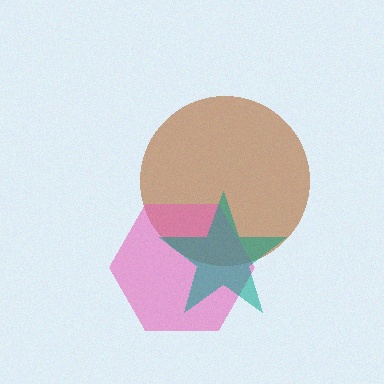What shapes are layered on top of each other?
The layered shapes are: a brown circle, a pink hexagon, a teal star.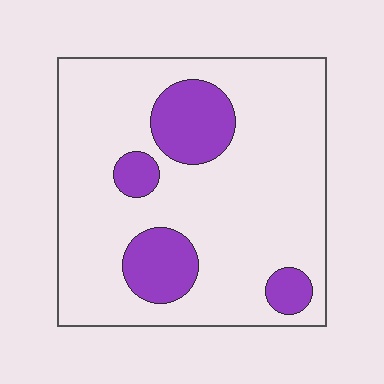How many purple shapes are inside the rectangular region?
4.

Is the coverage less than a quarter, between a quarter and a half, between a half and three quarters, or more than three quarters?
Less than a quarter.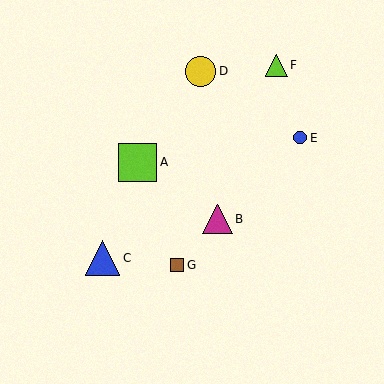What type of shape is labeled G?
Shape G is a brown square.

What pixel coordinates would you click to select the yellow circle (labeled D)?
Click at (201, 71) to select the yellow circle D.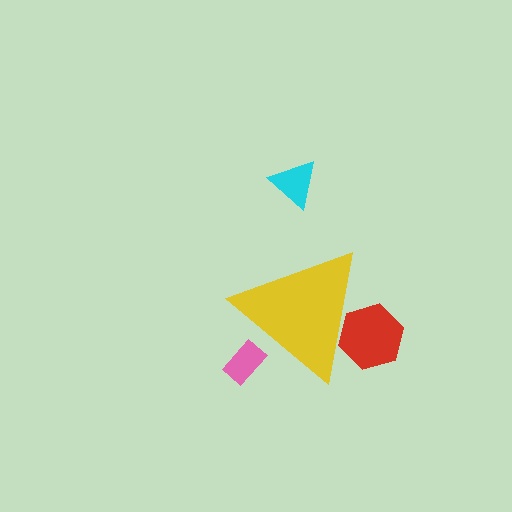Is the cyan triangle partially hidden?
No, the cyan triangle is fully visible.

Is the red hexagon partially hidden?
Yes, the red hexagon is partially hidden behind the yellow triangle.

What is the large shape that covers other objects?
A yellow triangle.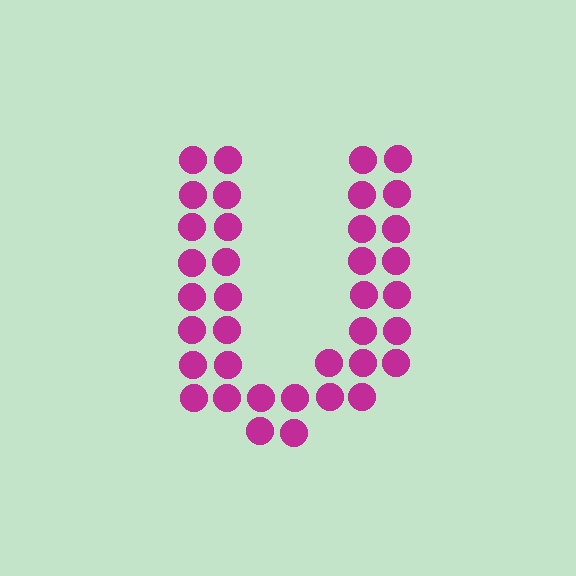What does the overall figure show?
The overall figure shows the letter U.